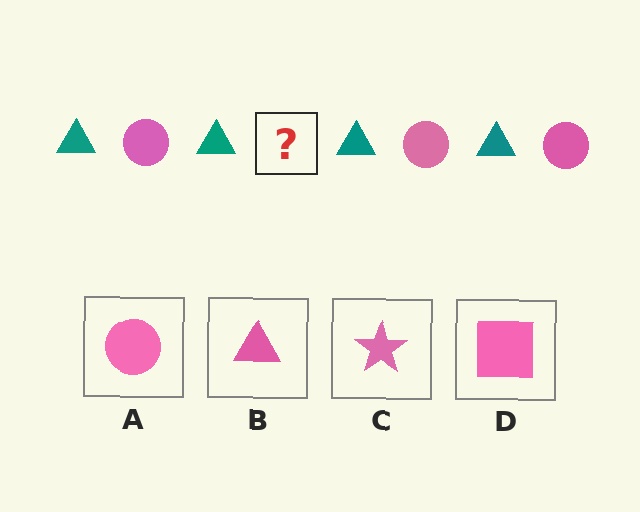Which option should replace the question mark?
Option A.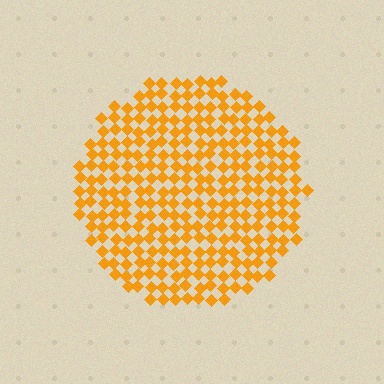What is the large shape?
The large shape is a circle.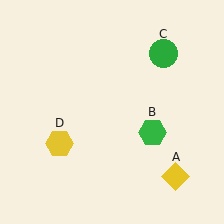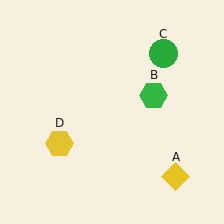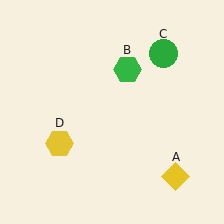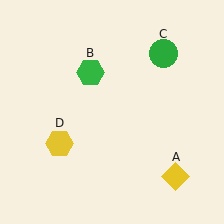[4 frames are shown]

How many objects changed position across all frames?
1 object changed position: green hexagon (object B).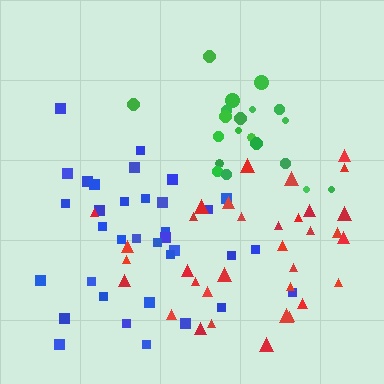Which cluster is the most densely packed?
Green.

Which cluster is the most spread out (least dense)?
Red.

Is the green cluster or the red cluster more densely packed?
Green.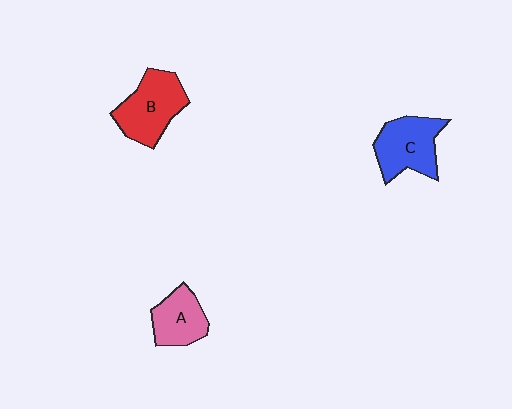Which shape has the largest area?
Shape B (red).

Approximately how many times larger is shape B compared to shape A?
Approximately 1.4 times.